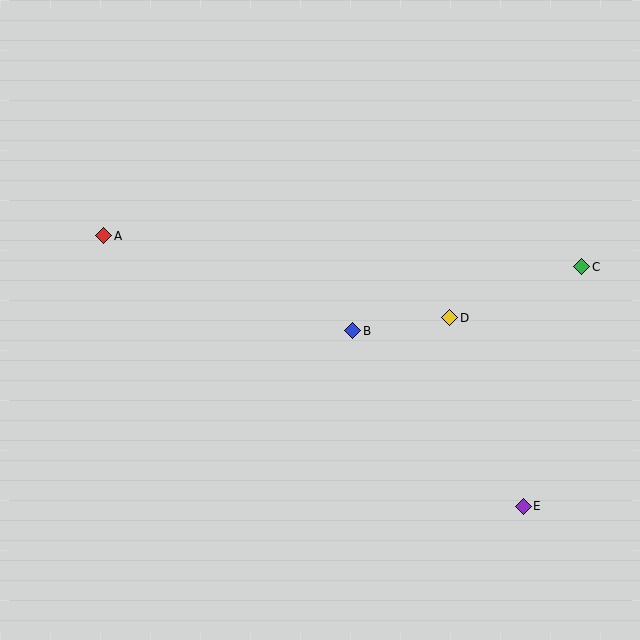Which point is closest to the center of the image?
Point B at (353, 331) is closest to the center.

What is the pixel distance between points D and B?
The distance between D and B is 98 pixels.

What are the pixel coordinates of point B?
Point B is at (353, 331).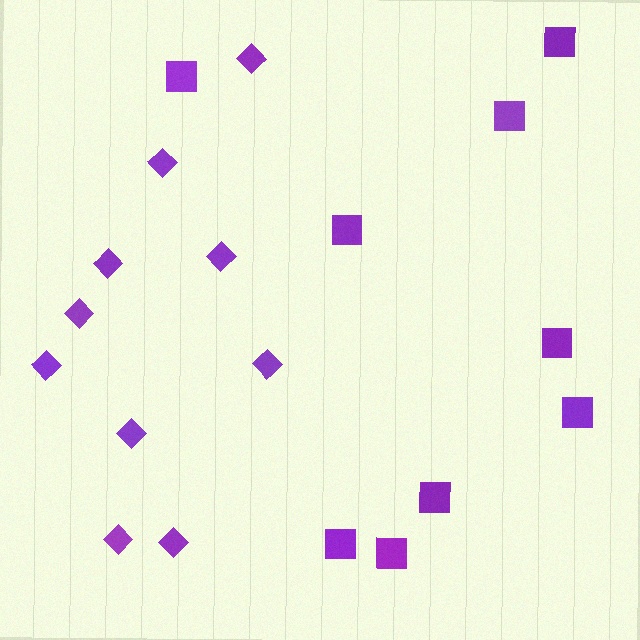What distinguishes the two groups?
There are 2 groups: one group of squares (9) and one group of diamonds (10).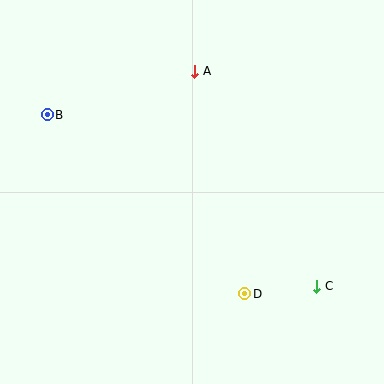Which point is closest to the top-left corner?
Point B is closest to the top-left corner.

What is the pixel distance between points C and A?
The distance between C and A is 247 pixels.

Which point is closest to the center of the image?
Point D at (245, 294) is closest to the center.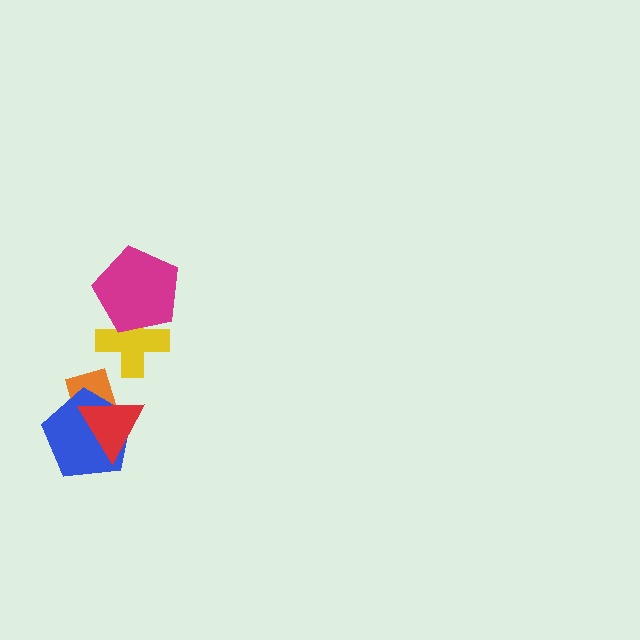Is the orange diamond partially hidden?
Yes, it is partially covered by another shape.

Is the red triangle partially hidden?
No, no other shape covers it.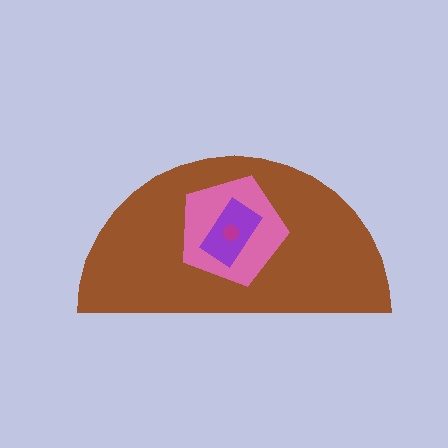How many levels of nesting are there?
4.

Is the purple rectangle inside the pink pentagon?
Yes.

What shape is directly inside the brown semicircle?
The pink pentagon.